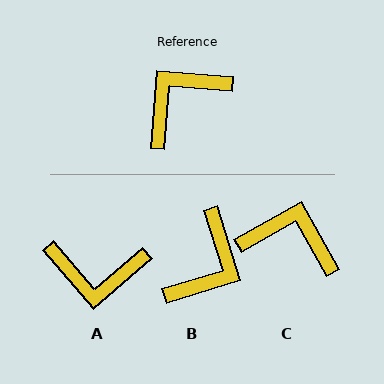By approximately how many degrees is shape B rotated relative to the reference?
Approximately 158 degrees clockwise.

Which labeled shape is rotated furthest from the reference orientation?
B, about 158 degrees away.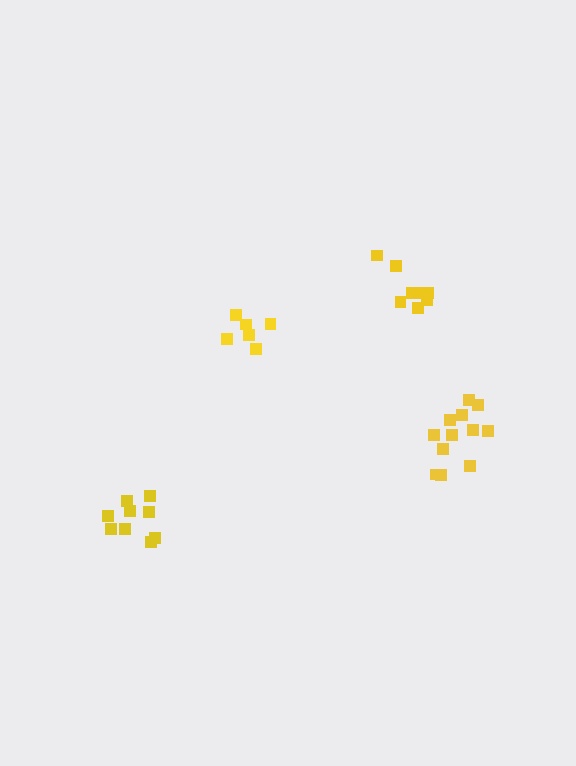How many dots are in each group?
Group 1: 6 dots, Group 2: 12 dots, Group 3: 9 dots, Group 4: 8 dots (35 total).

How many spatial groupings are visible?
There are 4 spatial groupings.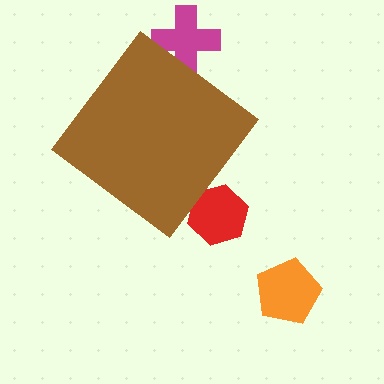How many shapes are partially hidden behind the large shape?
2 shapes are partially hidden.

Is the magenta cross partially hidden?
Yes, the magenta cross is partially hidden behind the brown diamond.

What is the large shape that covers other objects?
A brown diamond.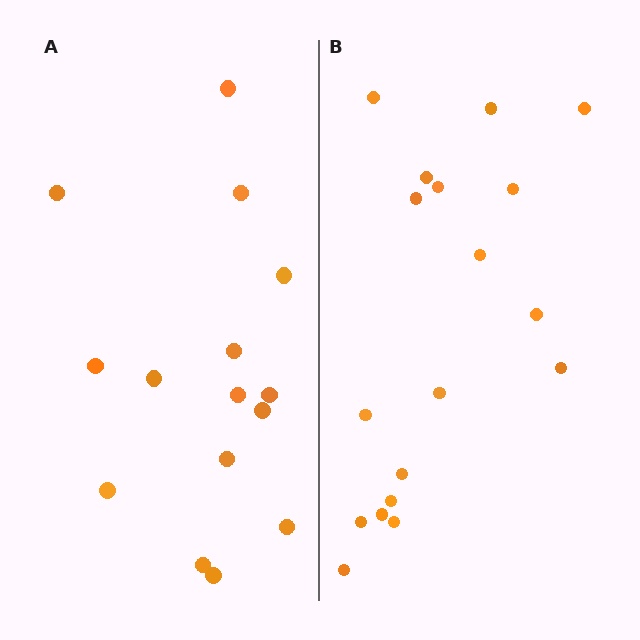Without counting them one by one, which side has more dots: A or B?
Region B (the right region) has more dots.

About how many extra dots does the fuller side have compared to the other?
Region B has just a few more — roughly 2 or 3 more dots than region A.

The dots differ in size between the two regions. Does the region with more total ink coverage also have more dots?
No. Region A has more total ink coverage because its dots are larger, but region B actually contains more individual dots. Total area can be misleading — the number of items is what matters here.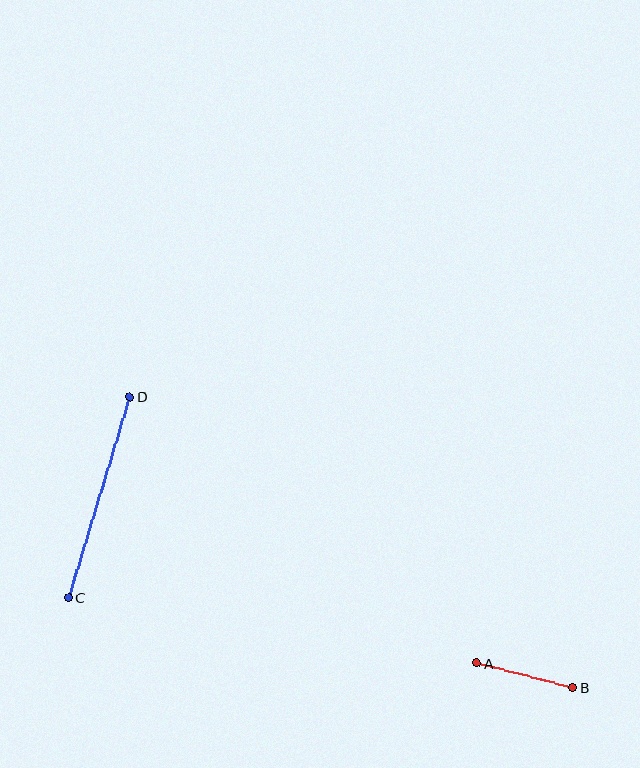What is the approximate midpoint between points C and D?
The midpoint is at approximately (99, 497) pixels.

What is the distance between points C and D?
The distance is approximately 210 pixels.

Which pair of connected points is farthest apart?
Points C and D are farthest apart.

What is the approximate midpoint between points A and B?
The midpoint is at approximately (525, 675) pixels.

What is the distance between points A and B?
The distance is approximately 99 pixels.